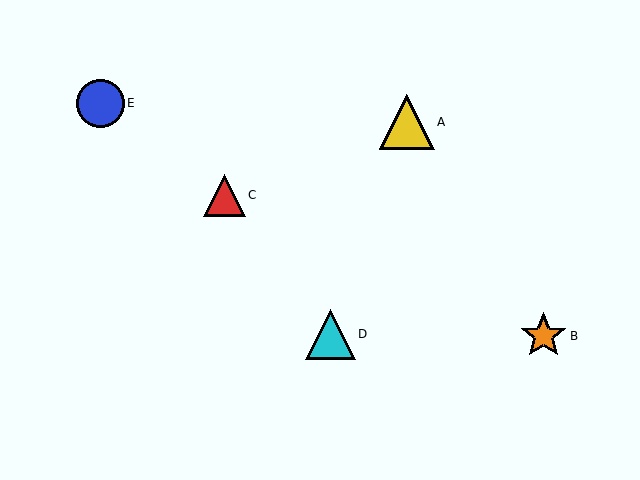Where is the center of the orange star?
The center of the orange star is at (544, 336).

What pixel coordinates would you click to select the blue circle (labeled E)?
Click at (100, 103) to select the blue circle E.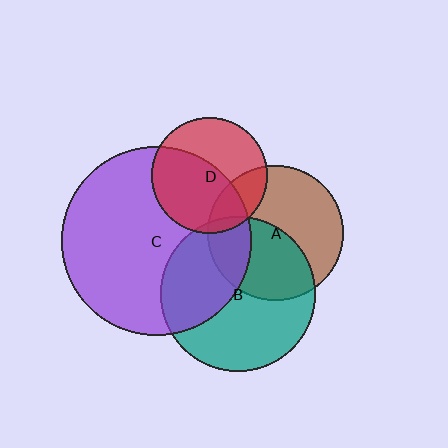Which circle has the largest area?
Circle C (purple).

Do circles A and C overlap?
Yes.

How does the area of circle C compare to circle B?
Approximately 1.5 times.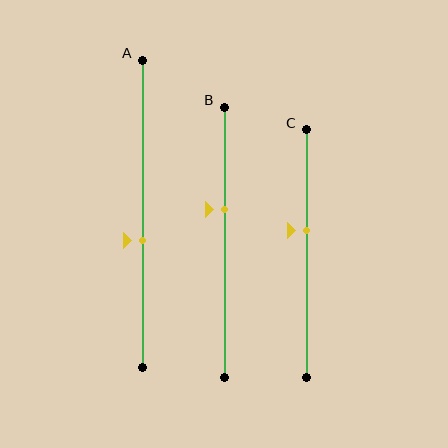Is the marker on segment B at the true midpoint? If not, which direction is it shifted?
No, the marker on segment B is shifted upward by about 12% of the segment length.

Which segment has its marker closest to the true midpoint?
Segment A has its marker closest to the true midpoint.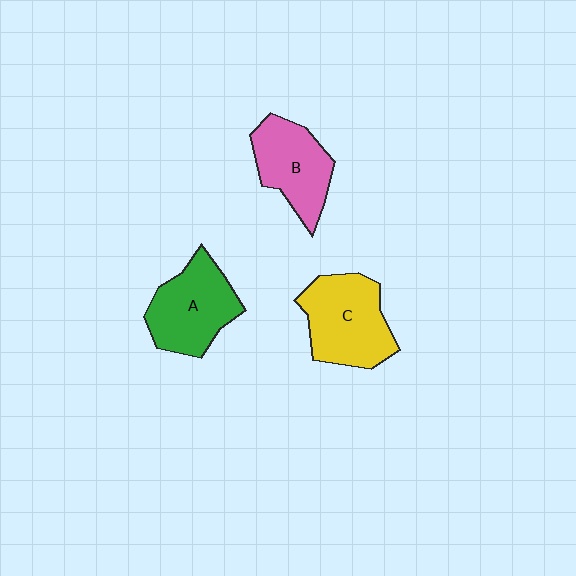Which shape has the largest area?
Shape C (yellow).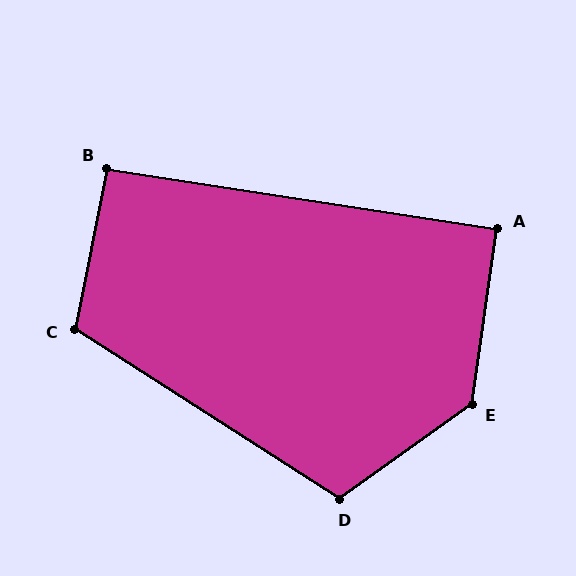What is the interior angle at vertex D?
Approximately 112 degrees (obtuse).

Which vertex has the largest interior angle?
E, at approximately 134 degrees.